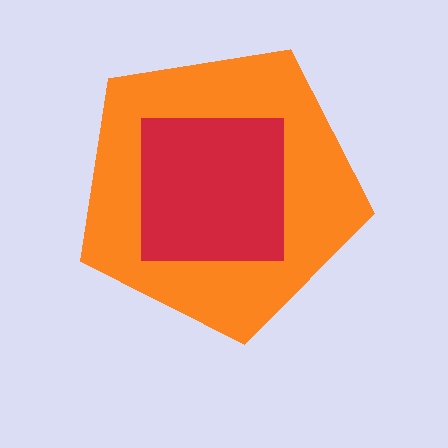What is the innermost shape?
The red square.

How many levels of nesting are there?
2.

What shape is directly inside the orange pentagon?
The red square.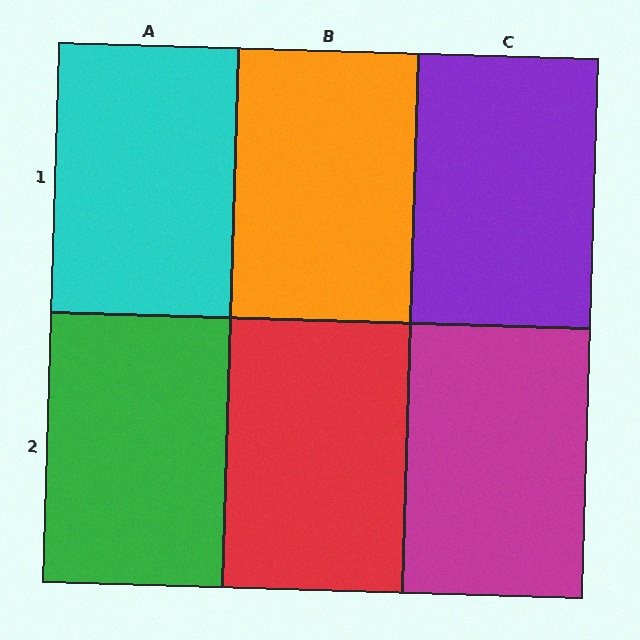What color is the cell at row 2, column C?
Magenta.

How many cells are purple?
1 cell is purple.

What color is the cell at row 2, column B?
Red.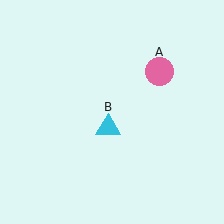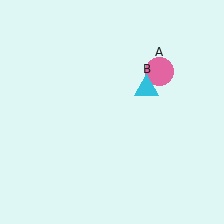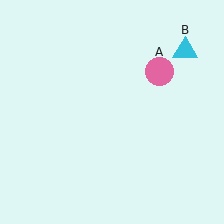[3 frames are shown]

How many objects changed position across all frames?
1 object changed position: cyan triangle (object B).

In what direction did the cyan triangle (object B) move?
The cyan triangle (object B) moved up and to the right.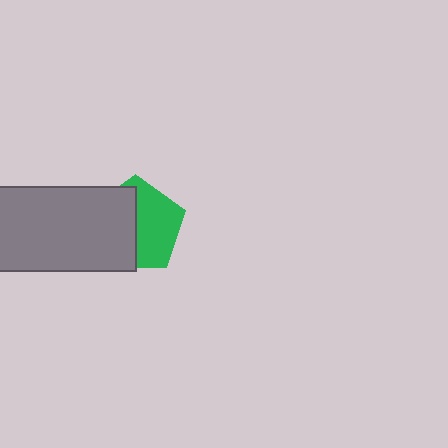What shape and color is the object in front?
The object in front is a gray rectangle.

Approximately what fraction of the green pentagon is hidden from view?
Roughly 50% of the green pentagon is hidden behind the gray rectangle.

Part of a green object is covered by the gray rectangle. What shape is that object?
It is a pentagon.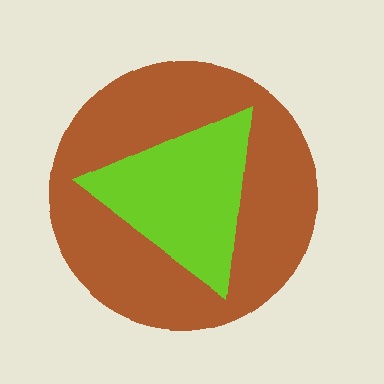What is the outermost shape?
The brown circle.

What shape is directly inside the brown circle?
The lime triangle.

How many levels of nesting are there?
2.